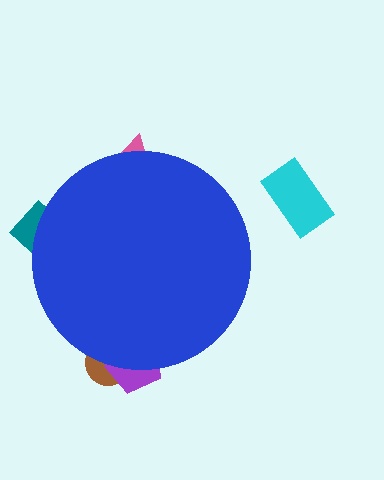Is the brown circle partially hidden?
Yes, the brown circle is partially hidden behind the blue circle.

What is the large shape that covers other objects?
A blue circle.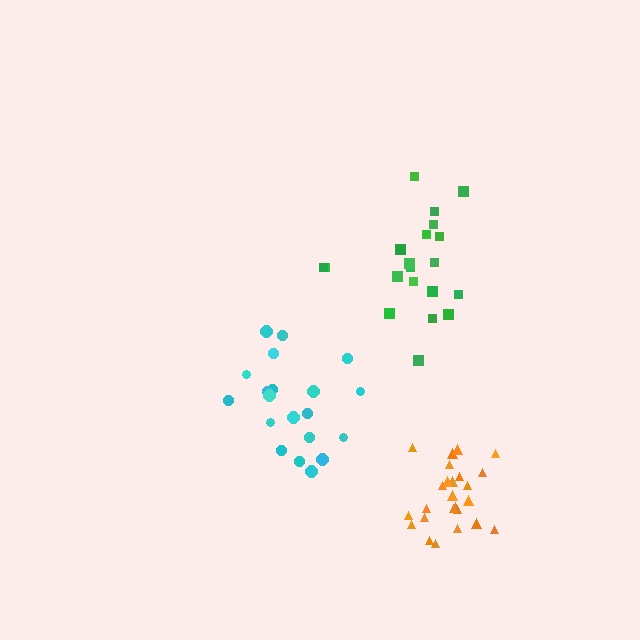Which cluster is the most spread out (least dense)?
Cyan.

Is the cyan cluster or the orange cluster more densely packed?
Orange.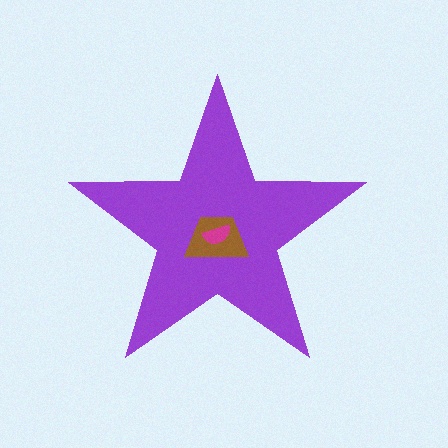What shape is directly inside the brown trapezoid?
The magenta semicircle.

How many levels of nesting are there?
3.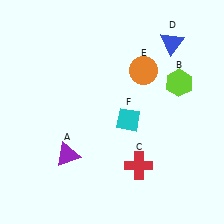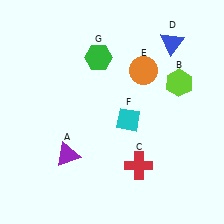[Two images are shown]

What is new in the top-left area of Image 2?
A green hexagon (G) was added in the top-left area of Image 2.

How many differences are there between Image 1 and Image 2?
There is 1 difference between the two images.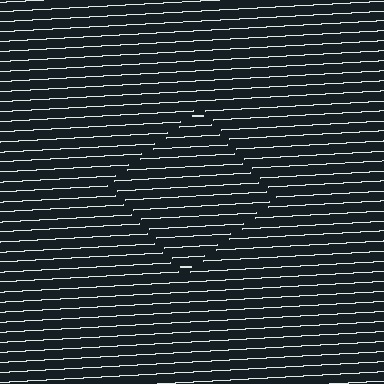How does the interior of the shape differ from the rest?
The interior of the shape contains the same grating, shifted by half a period — the contour is defined by the phase discontinuity where line-ends from the inner and outer gratings abut.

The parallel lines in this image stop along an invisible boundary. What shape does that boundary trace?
An illusory square. The interior of the shape contains the same grating, shifted by half a period — the contour is defined by the phase discontinuity where line-ends from the inner and outer gratings abut.